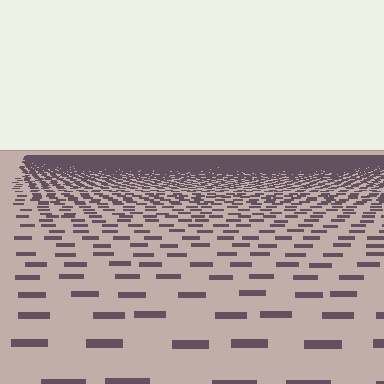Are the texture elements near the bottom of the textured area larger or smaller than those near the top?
Larger. Near the bottom, elements are closer to the viewer and appear at a bigger on-screen size.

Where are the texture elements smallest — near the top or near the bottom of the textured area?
Near the top.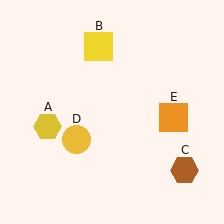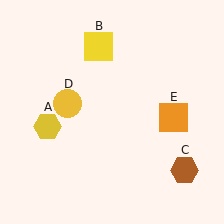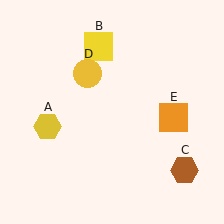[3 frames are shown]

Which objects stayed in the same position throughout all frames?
Yellow hexagon (object A) and yellow square (object B) and brown hexagon (object C) and orange square (object E) remained stationary.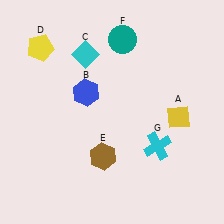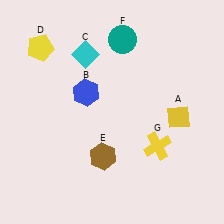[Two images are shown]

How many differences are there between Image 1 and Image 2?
There is 1 difference between the two images.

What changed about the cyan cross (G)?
In Image 1, G is cyan. In Image 2, it changed to yellow.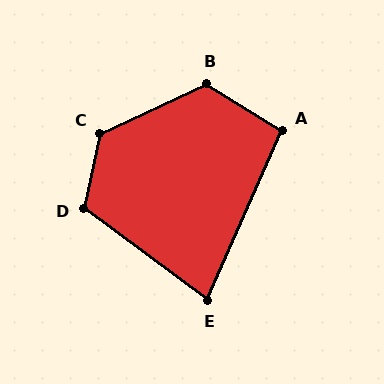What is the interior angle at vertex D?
Approximately 115 degrees (obtuse).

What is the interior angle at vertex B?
Approximately 123 degrees (obtuse).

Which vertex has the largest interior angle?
C, at approximately 127 degrees.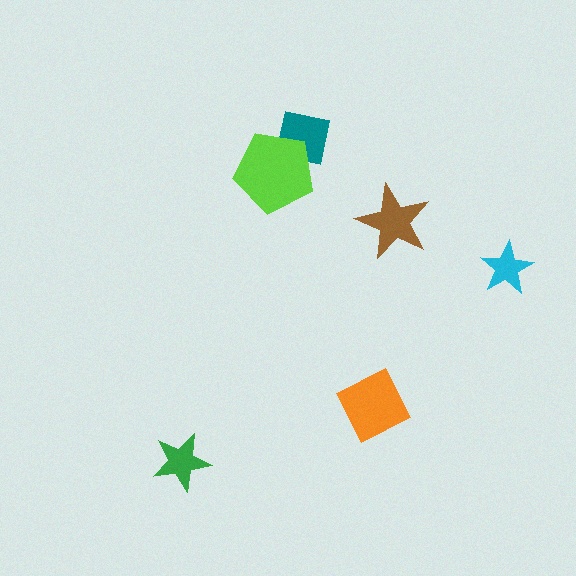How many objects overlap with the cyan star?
0 objects overlap with the cyan star.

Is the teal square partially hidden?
Yes, it is partially covered by another shape.